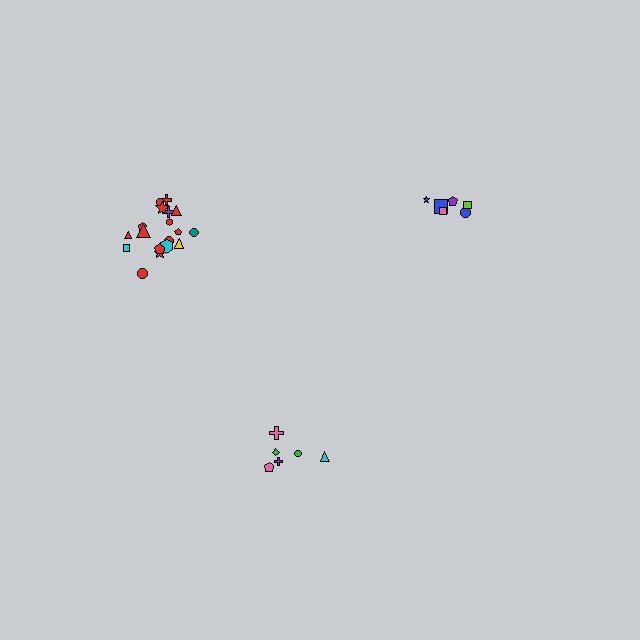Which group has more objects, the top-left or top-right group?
The top-left group.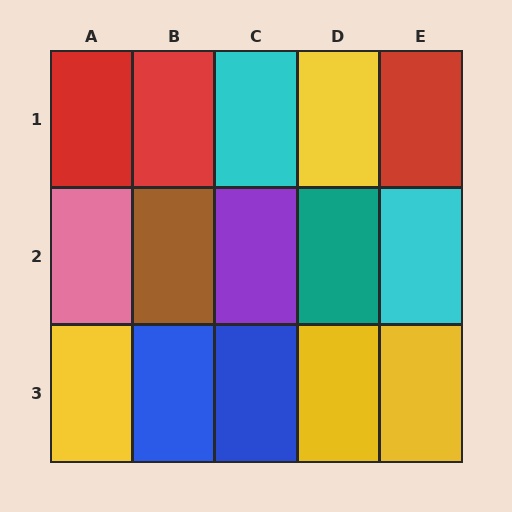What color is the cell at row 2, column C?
Purple.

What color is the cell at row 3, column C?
Blue.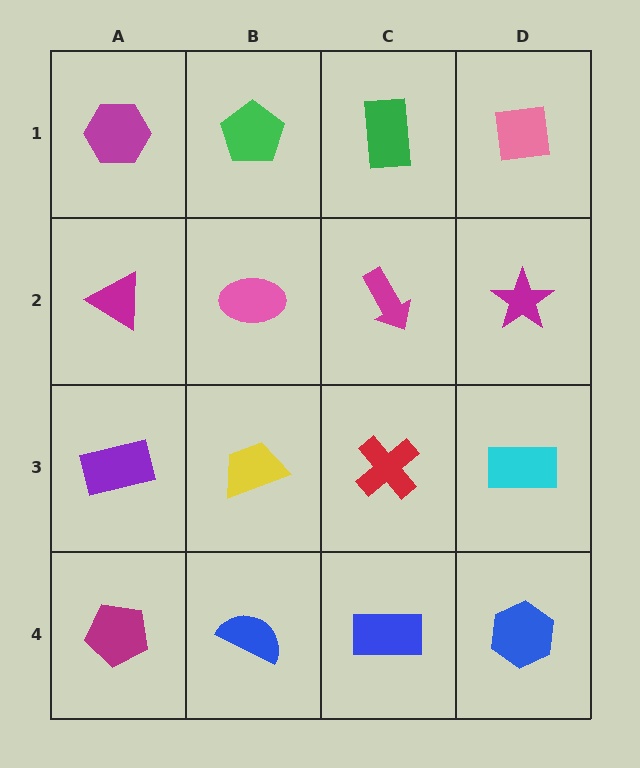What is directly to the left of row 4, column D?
A blue rectangle.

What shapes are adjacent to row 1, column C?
A magenta arrow (row 2, column C), a green pentagon (row 1, column B), a pink square (row 1, column D).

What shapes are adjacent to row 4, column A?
A purple rectangle (row 3, column A), a blue semicircle (row 4, column B).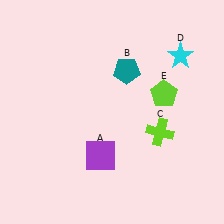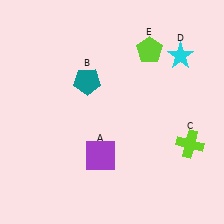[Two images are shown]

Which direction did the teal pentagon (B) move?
The teal pentagon (B) moved left.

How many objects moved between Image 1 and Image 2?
3 objects moved between the two images.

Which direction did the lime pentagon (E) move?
The lime pentagon (E) moved up.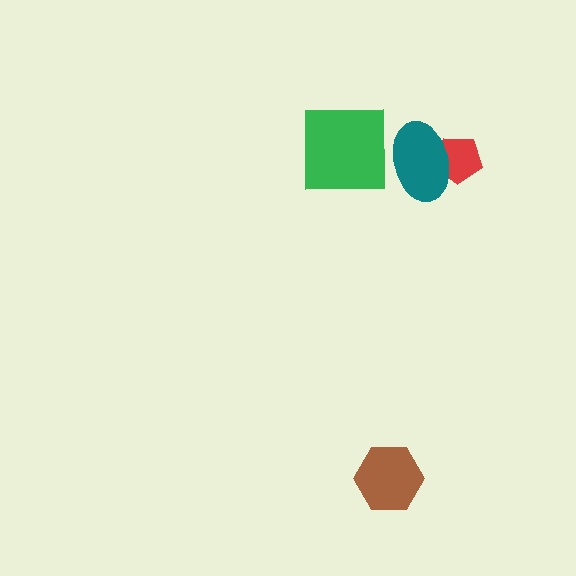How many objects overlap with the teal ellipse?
1 object overlaps with the teal ellipse.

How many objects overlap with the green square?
0 objects overlap with the green square.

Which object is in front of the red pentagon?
The teal ellipse is in front of the red pentagon.